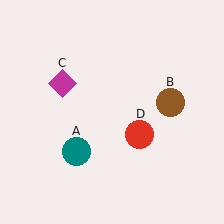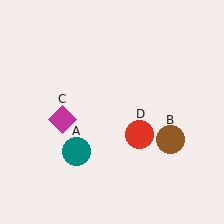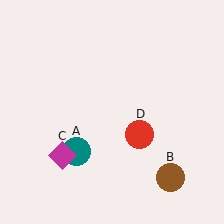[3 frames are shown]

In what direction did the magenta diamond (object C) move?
The magenta diamond (object C) moved down.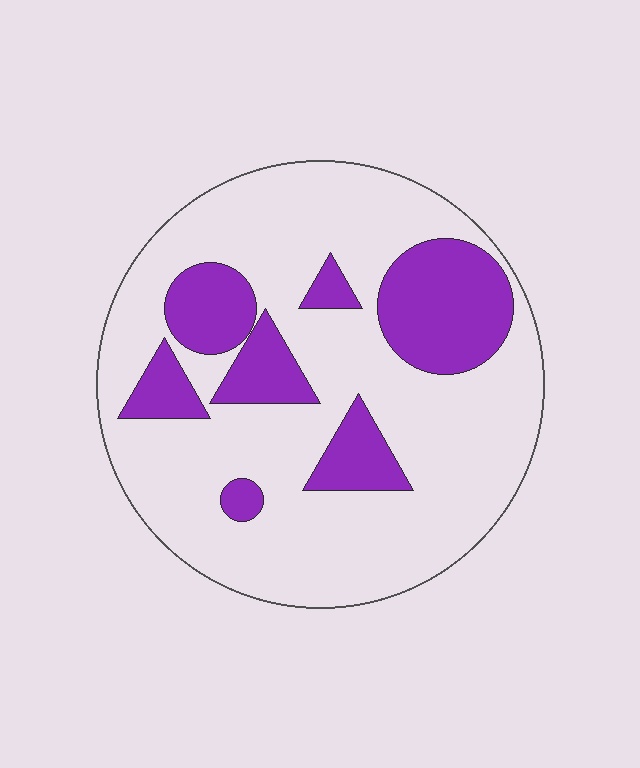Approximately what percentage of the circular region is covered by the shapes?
Approximately 25%.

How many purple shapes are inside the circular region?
7.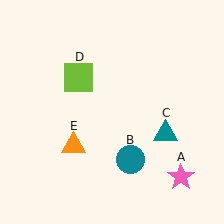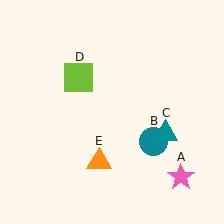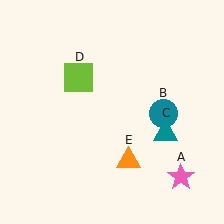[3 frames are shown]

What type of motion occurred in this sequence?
The teal circle (object B), orange triangle (object E) rotated counterclockwise around the center of the scene.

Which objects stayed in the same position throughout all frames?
Pink star (object A) and teal triangle (object C) and lime square (object D) remained stationary.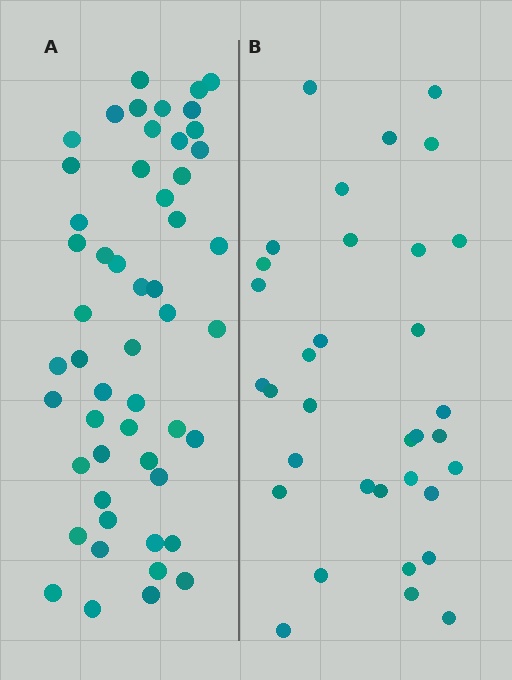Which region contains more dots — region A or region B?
Region A (the left region) has more dots.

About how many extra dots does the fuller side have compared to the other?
Region A has approximately 20 more dots than region B.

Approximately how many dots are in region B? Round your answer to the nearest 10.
About 30 dots. (The exact count is 34, which rounds to 30.)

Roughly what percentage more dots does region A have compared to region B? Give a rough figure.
About 55% more.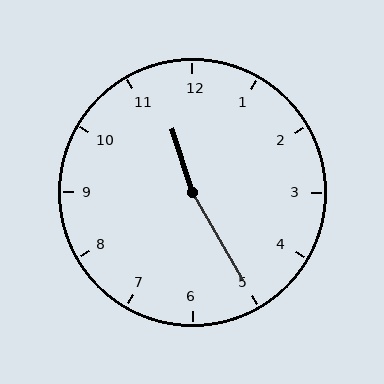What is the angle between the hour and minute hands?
Approximately 168 degrees.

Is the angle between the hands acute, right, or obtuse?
It is obtuse.